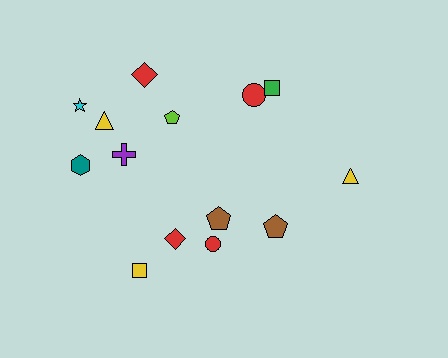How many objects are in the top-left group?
There are 6 objects.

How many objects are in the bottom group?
There are 5 objects.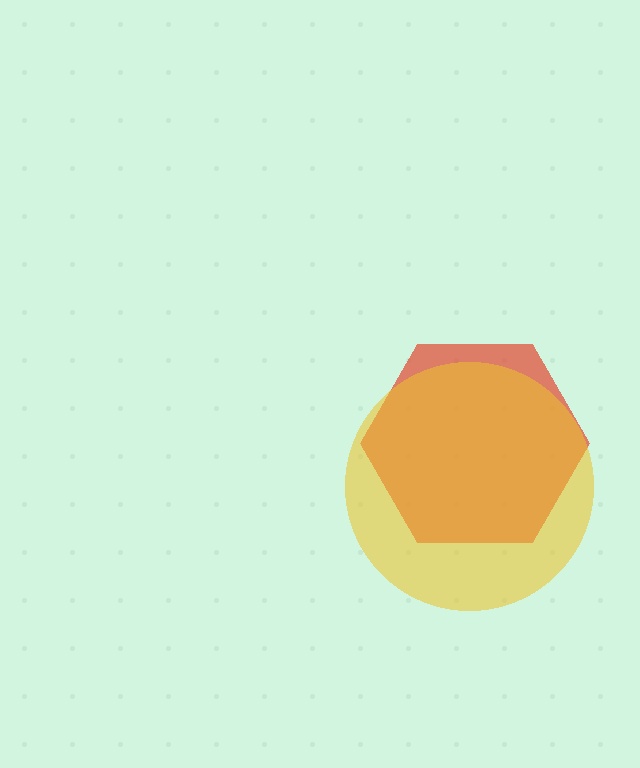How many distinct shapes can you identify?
There are 2 distinct shapes: a red hexagon, a yellow circle.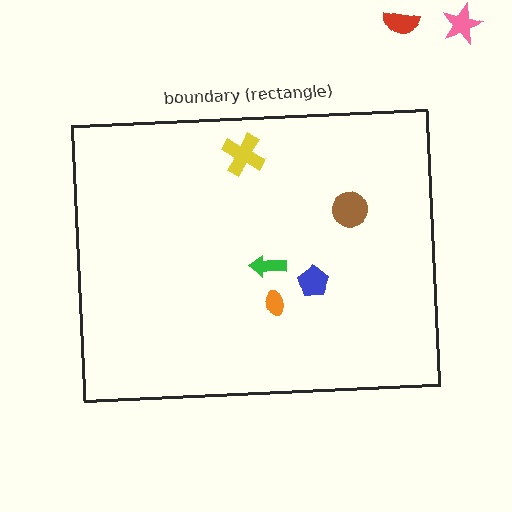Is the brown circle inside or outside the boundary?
Inside.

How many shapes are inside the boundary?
5 inside, 2 outside.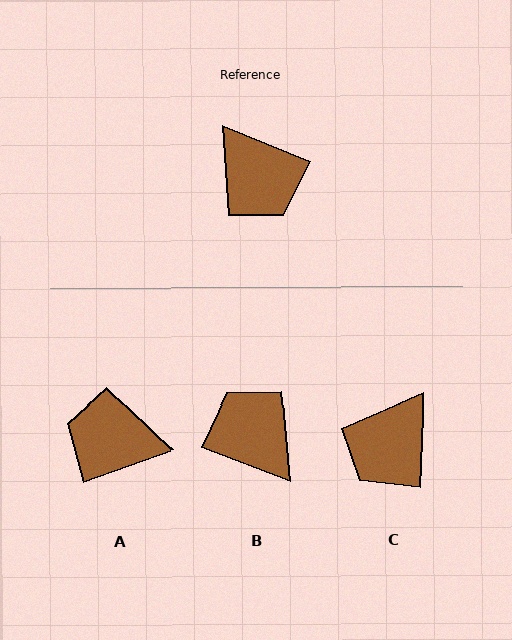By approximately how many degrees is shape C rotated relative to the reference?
Approximately 70 degrees clockwise.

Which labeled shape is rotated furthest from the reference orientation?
B, about 179 degrees away.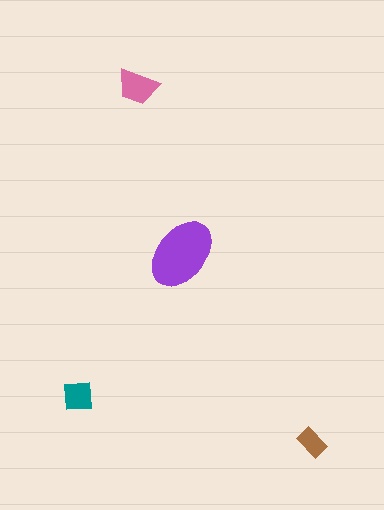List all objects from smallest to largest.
The brown rectangle, the teal square, the pink trapezoid, the purple ellipse.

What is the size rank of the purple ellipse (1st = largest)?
1st.